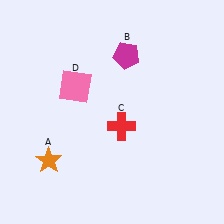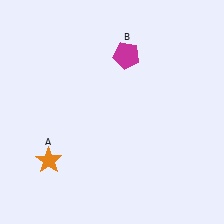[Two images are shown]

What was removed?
The red cross (C), the pink square (D) were removed in Image 2.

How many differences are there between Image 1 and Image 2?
There are 2 differences between the two images.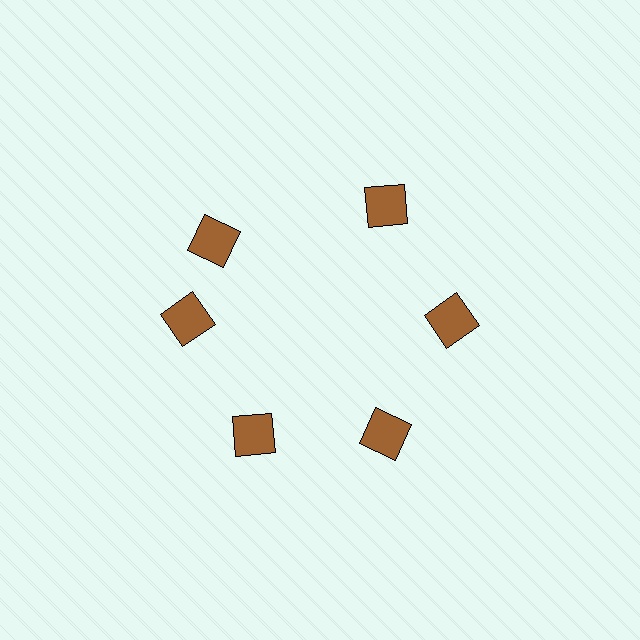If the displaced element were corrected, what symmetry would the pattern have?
It would have 6-fold rotational symmetry — the pattern would map onto itself every 60 degrees.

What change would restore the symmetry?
The symmetry would be restored by rotating it back into even spacing with its neighbors so that all 6 squares sit at equal angles and equal distance from the center.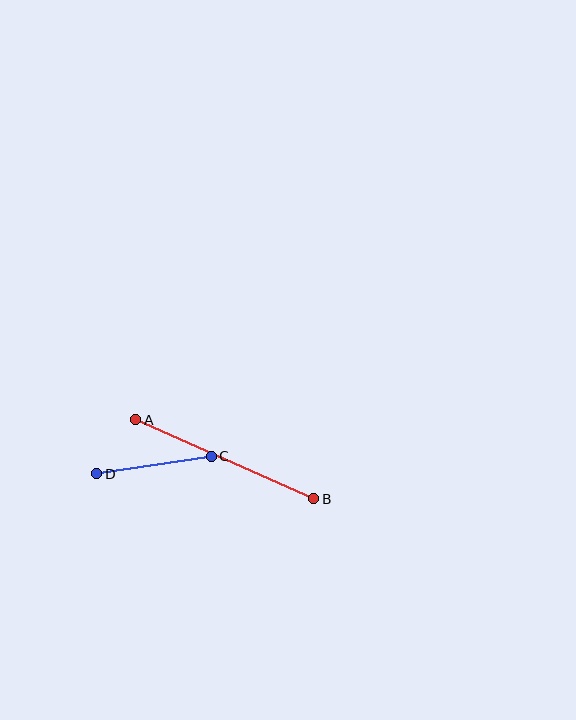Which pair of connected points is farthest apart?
Points A and B are farthest apart.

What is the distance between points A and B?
The distance is approximately 195 pixels.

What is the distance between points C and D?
The distance is approximately 116 pixels.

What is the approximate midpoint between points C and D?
The midpoint is at approximately (154, 465) pixels.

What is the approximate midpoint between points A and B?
The midpoint is at approximately (225, 459) pixels.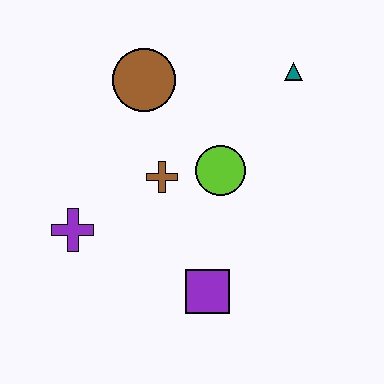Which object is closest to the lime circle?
The brown cross is closest to the lime circle.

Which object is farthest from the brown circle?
The purple square is farthest from the brown circle.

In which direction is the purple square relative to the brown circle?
The purple square is below the brown circle.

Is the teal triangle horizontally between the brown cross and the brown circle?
No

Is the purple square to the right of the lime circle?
No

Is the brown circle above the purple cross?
Yes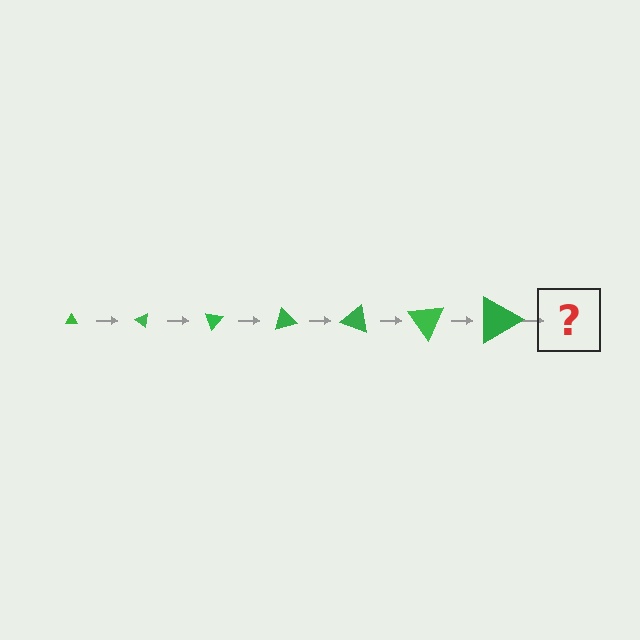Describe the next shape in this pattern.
It should be a triangle, larger than the previous one and rotated 245 degrees from the start.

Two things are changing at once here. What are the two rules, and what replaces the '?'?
The two rules are that the triangle grows larger each step and it rotates 35 degrees each step. The '?' should be a triangle, larger than the previous one and rotated 245 degrees from the start.